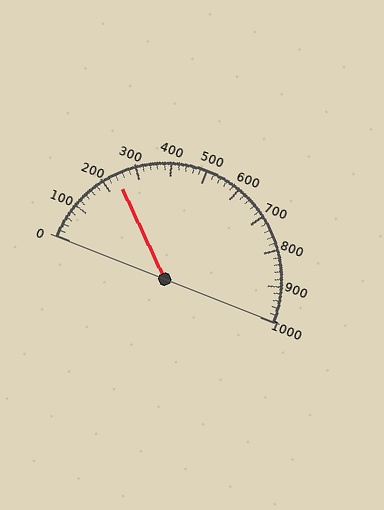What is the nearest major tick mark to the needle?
The nearest major tick mark is 200.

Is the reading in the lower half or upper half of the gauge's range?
The reading is in the lower half of the range (0 to 1000).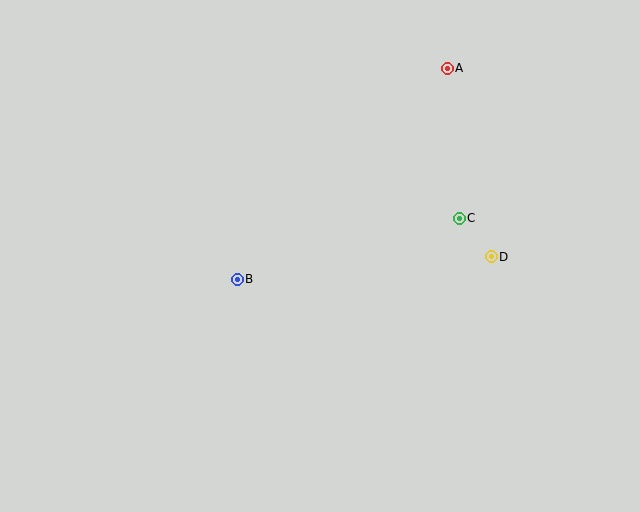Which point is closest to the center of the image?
Point B at (237, 279) is closest to the center.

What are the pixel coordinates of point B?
Point B is at (237, 279).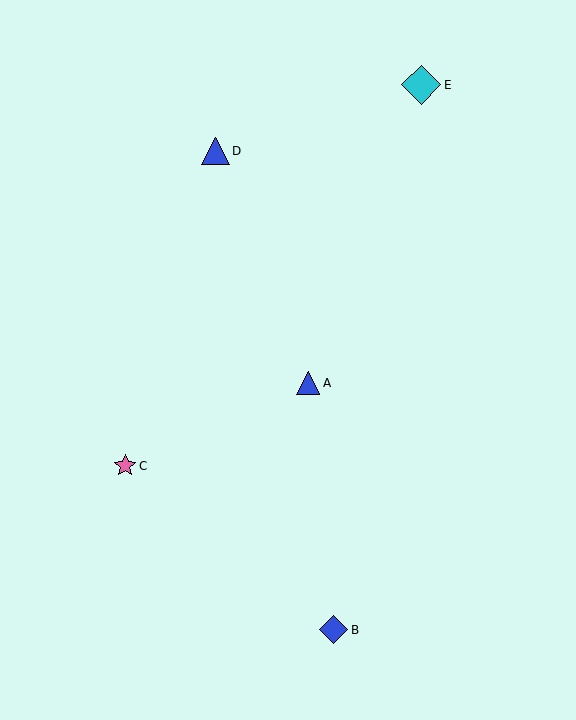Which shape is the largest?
The cyan diamond (labeled E) is the largest.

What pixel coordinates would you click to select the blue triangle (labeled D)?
Click at (215, 151) to select the blue triangle D.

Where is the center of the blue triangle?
The center of the blue triangle is at (308, 383).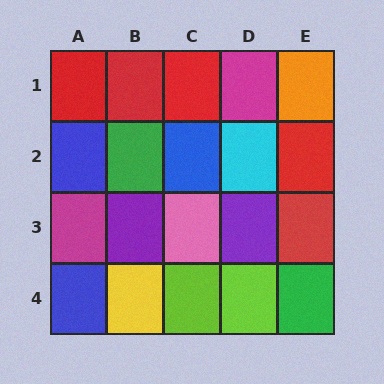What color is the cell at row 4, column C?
Lime.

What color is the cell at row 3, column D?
Purple.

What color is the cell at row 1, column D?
Magenta.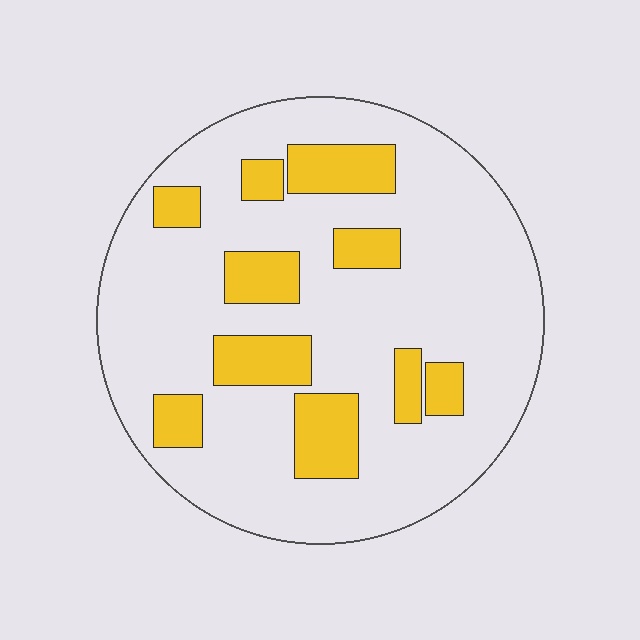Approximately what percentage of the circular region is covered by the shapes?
Approximately 20%.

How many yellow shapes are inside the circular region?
10.